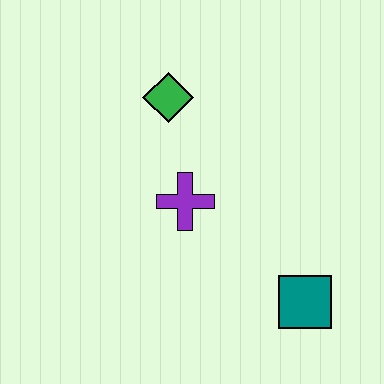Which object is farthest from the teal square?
The green diamond is farthest from the teal square.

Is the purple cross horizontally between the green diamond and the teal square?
Yes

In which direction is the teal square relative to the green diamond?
The teal square is below the green diamond.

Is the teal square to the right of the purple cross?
Yes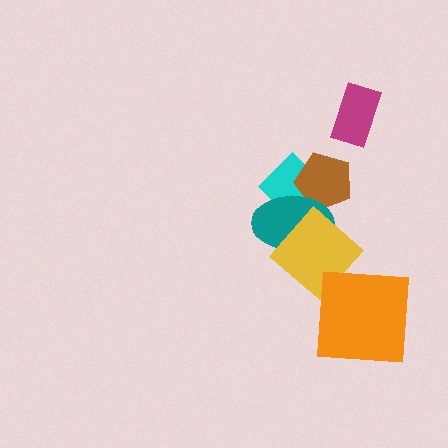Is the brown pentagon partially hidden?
Yes, it is partially covered by another shape.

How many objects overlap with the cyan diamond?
3 objects overlap with the cyan diamond.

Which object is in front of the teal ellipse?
The yellow diamond is in front of the teal ellipse.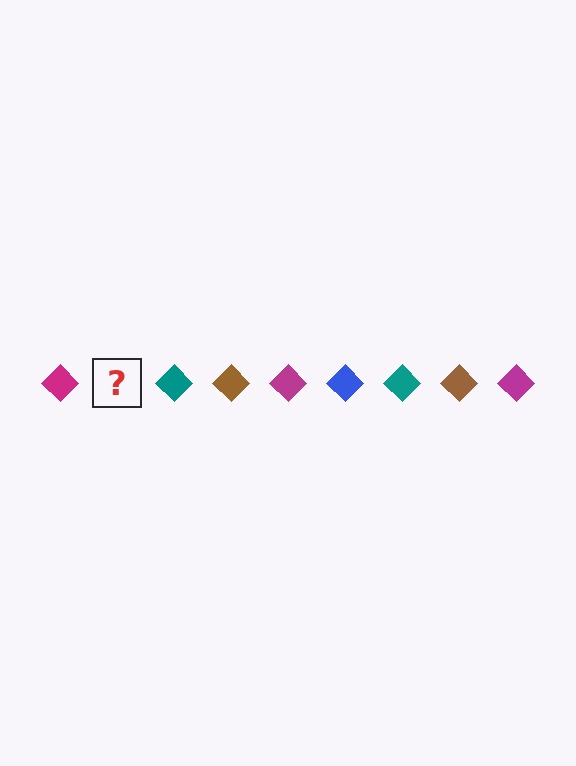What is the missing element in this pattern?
The missing element is a blue diamond.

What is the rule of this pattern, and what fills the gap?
The rule is that the pattern cycles through magenta, blue, teal, brown diamonds. The gap should be filled with a blue diamond.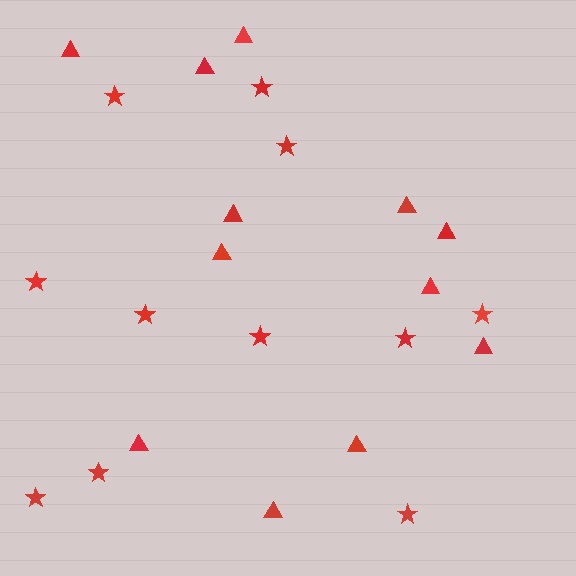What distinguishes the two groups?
There are 2 groups: one group of triangles (12) and one group of stars (11).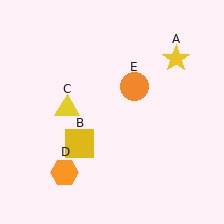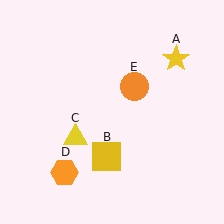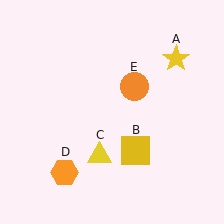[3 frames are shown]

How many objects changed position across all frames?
2 objects changed position: yellow square (object B), yellow triangle (object C).